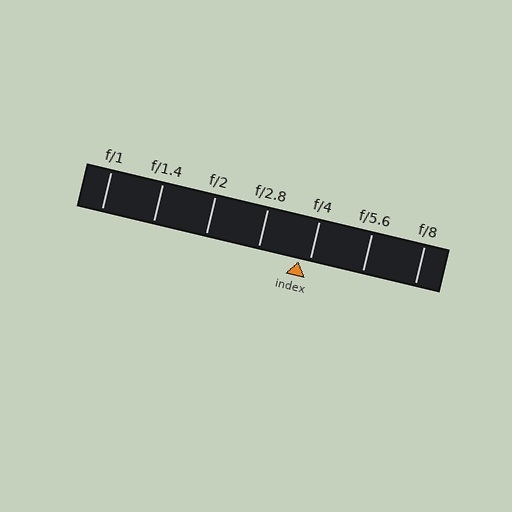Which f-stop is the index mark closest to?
The index mark is closest to f/4.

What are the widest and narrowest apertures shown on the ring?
The widest aperture shown is f/1 and the narrowest is f/8.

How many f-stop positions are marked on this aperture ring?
There are 7 f-stop positions marked.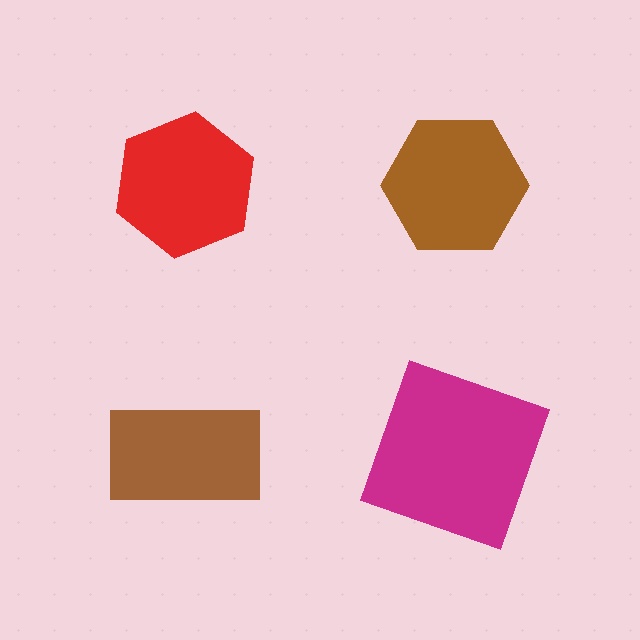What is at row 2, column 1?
A brown rectangle.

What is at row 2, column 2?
A magenta square.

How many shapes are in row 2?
2 shapes.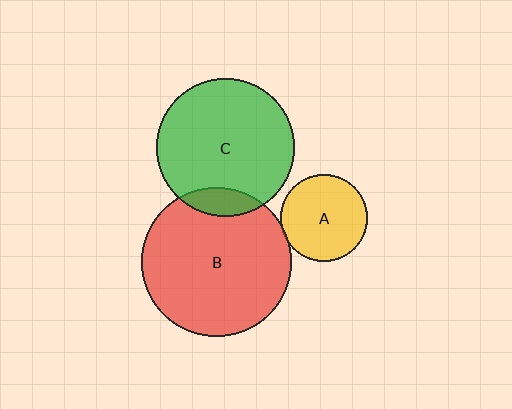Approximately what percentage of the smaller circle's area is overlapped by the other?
Approximately 10%.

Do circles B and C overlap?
Yes.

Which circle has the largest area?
Circle B (red).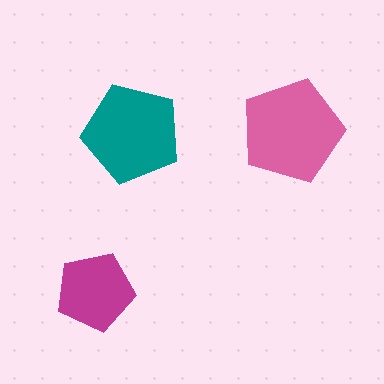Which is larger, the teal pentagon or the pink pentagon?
The pink one.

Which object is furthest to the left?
The magenta pentagon is leftmost.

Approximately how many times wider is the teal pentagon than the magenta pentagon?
About 1.5 times wider.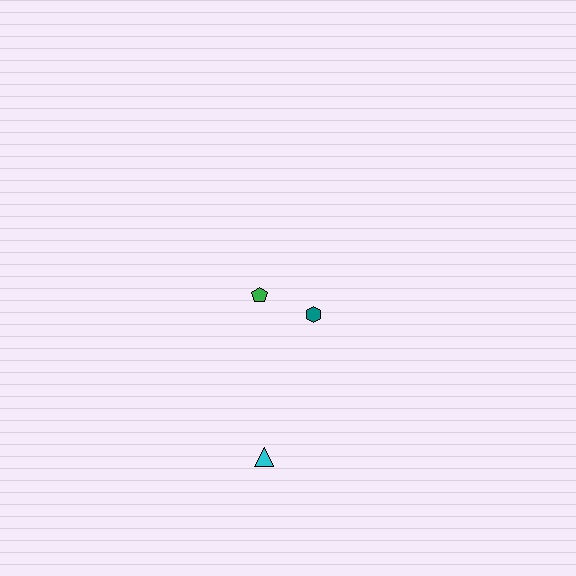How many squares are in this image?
There are no squares.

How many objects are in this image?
There are 3 objects.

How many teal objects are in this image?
There is 1 teal object.